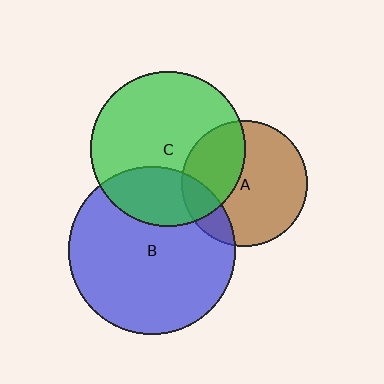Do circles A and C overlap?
Yes.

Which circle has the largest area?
Circle B (blue).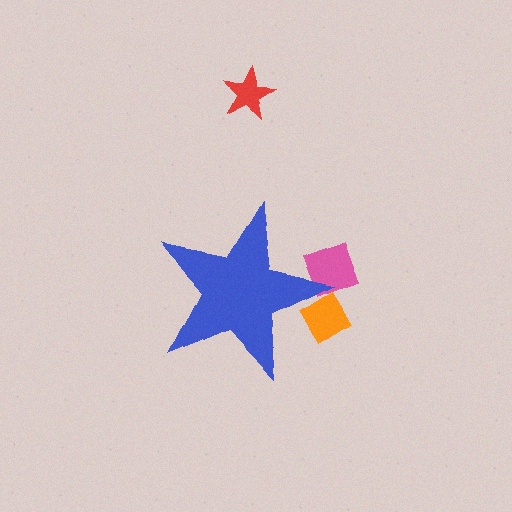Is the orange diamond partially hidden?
Yes, the orange diamond is partially hidden behind the blue star.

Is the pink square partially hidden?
Yes, the pink square is partially hidden behind the blue star.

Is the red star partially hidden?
No, the red star is fully visible.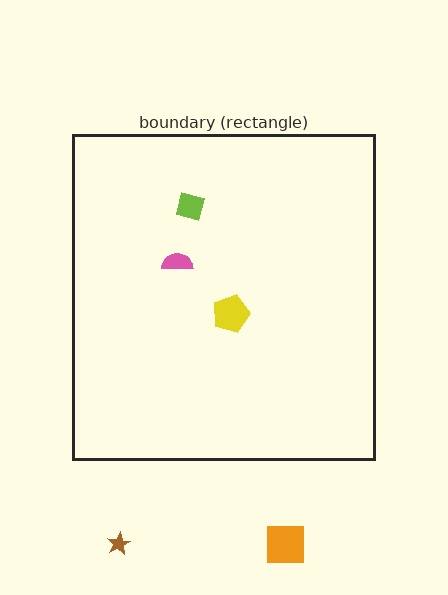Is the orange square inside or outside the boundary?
Outside.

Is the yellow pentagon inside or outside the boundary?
Inside.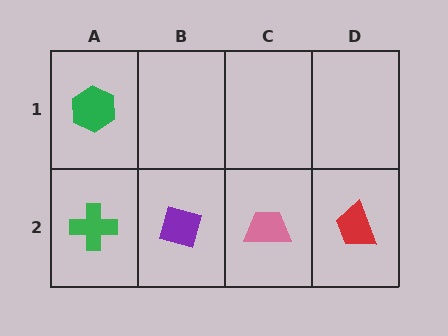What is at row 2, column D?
A red trapezoid.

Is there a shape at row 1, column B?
No, that cell is empty.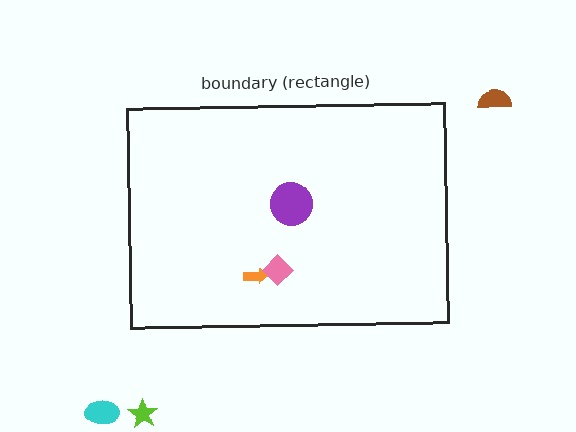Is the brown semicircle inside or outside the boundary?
Outside.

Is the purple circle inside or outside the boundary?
Inside.